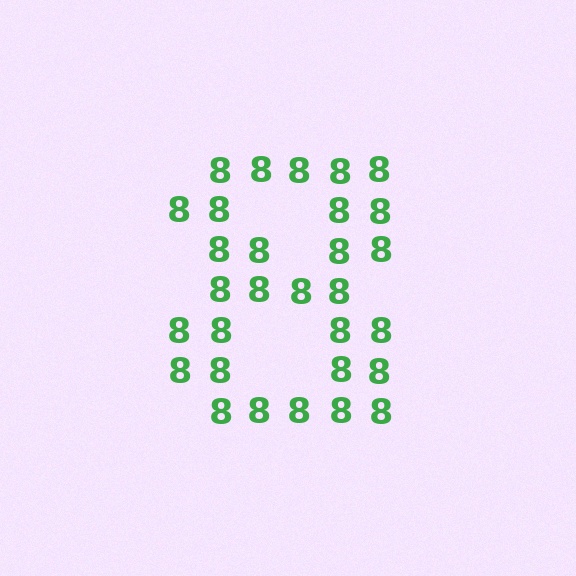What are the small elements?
The small elements are digit 8's.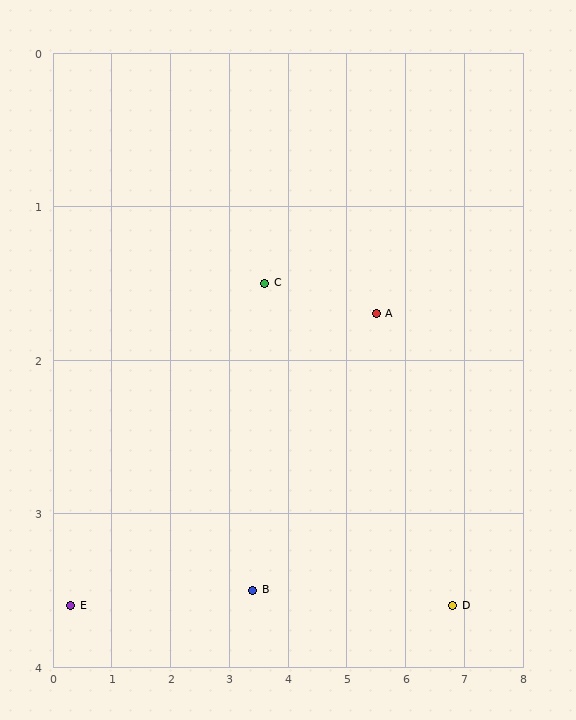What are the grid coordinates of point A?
Point A is at approximately (5.5, 1.7).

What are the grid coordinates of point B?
Point B is at approximately (3.4, 3.5).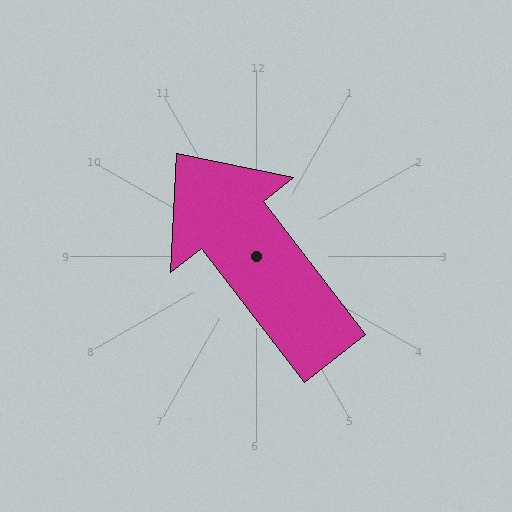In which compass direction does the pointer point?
Northwest.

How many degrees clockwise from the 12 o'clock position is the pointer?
Approximately 322 degrees.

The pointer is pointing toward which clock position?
Roughly 11 o'clock.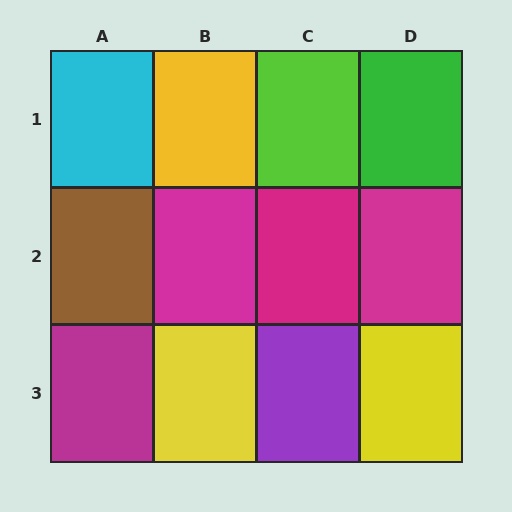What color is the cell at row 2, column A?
Brown.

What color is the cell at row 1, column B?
Yellow.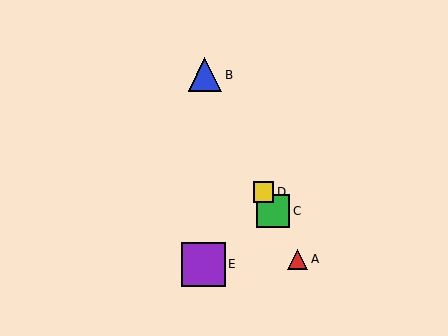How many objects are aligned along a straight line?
4 objects (A, B, C, D) are aligned along a straight line.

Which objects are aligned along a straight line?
Objects A, B, C, D are aligned along a straight line.